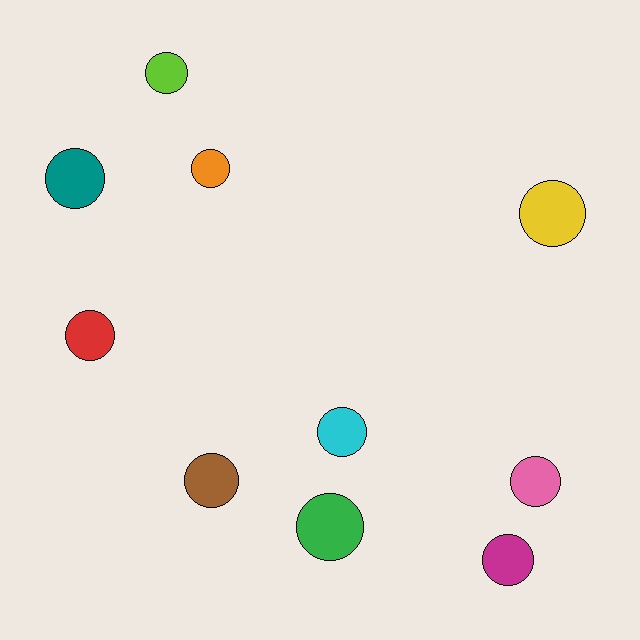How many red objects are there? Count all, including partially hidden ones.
There is 1 red object.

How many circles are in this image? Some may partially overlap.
There are 10 circles.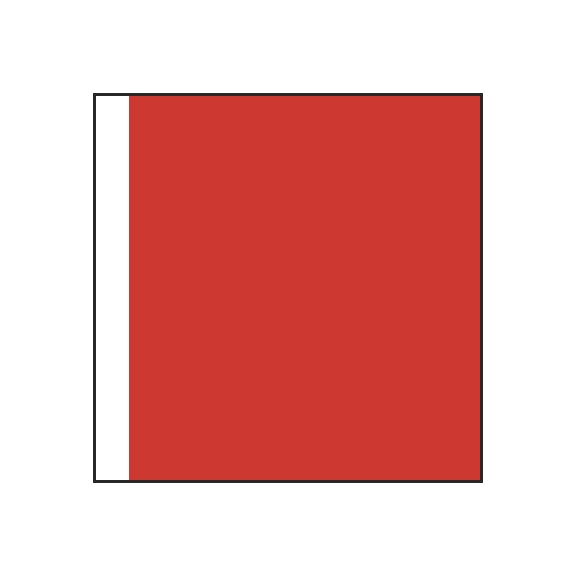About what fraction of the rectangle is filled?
About nine tenths (9/10).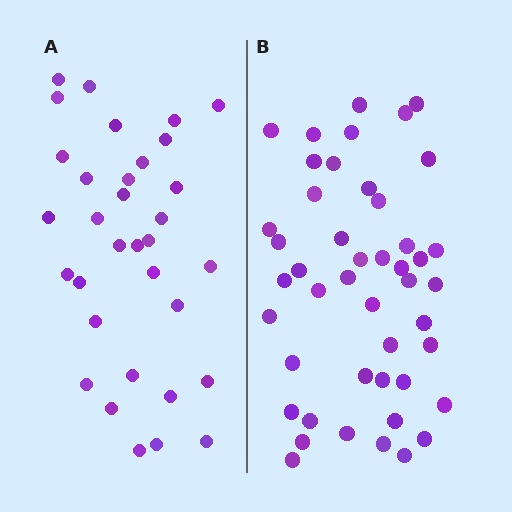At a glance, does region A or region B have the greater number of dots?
Region B (the right region) has more dots.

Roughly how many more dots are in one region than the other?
Region B has approximately 15 more dots than region A.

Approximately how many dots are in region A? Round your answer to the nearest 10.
About 30 dots. (The exact count is 33, which rounds to 30.)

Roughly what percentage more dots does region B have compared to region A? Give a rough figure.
About 40% more.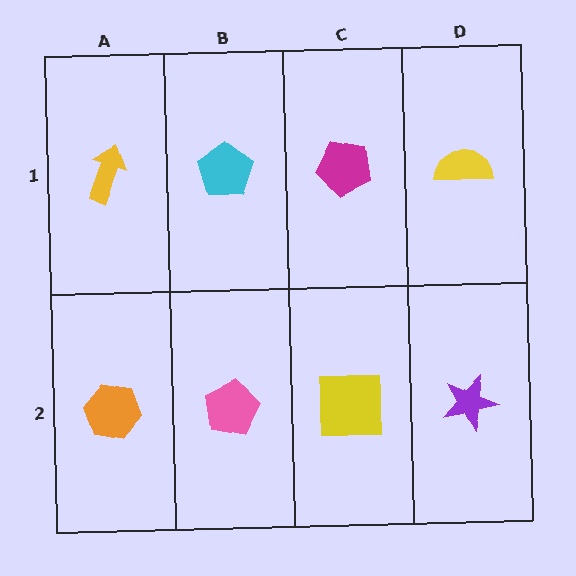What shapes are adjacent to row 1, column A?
An orange hexagon (row 2, column A), a cyan pentagon (row 1, column B).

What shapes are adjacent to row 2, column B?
A cyan pentagon (row 1, column B), an orange hexagon (row 2, column A), a yellow square (row 2, column C).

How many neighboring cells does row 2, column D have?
2.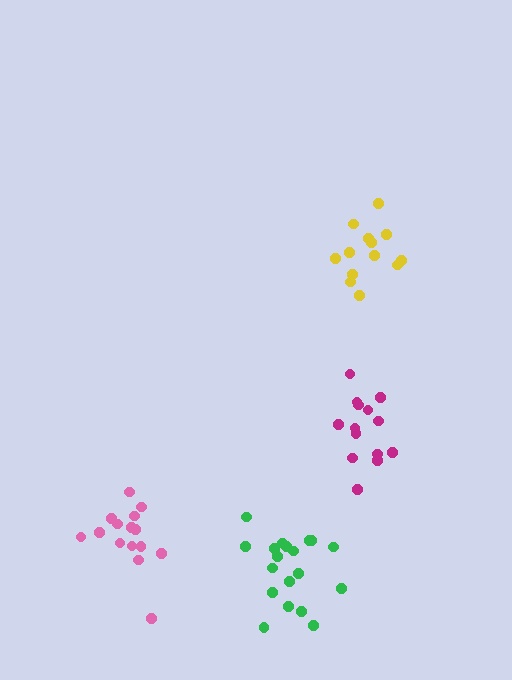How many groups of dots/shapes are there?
There are 4 groups.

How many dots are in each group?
Group 1: 19 dots, Group 2: 14 dots, Group 3: 13 dots, Group 4: 15 dots (61 total).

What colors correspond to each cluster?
The clusters are colored: green, magenta, yellow, pink.